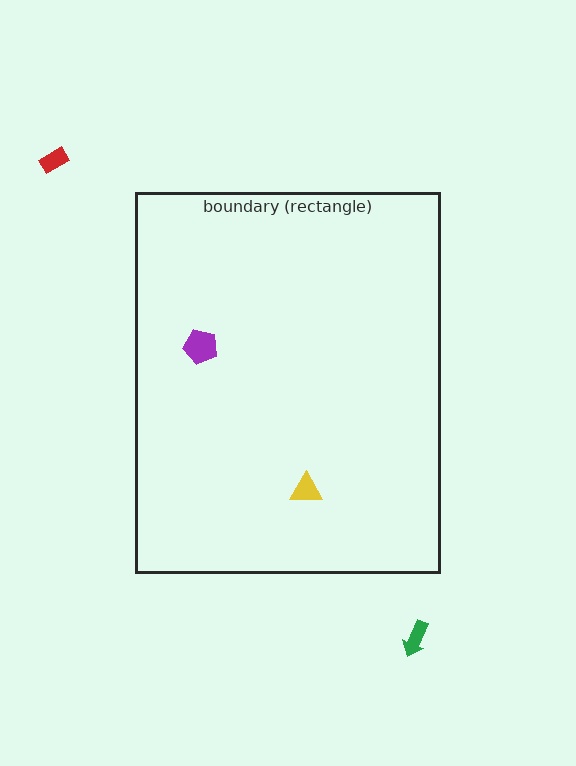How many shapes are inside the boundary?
2 inside, 2 outside.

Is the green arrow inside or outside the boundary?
Outside.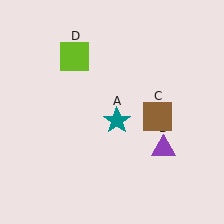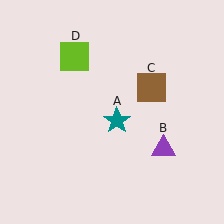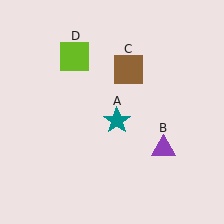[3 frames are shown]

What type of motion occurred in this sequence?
The brown square (object C) rotated counterclockwise around the center of the scene.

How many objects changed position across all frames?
1 object changed position: brown square (object C).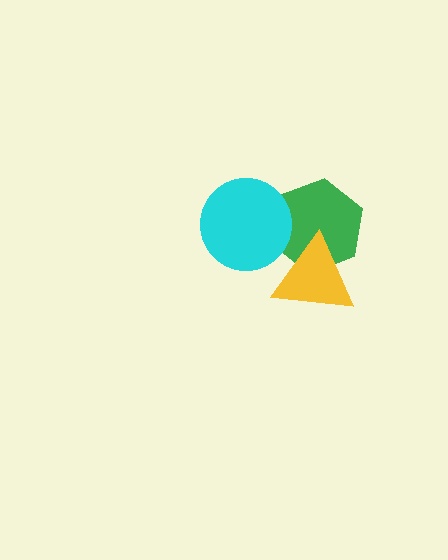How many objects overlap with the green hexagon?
2 objects overlap with the green hexagon.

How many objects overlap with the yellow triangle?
1 object overlaps with the yellow triangle.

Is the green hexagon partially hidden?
Yes, it is partially covered by another shape.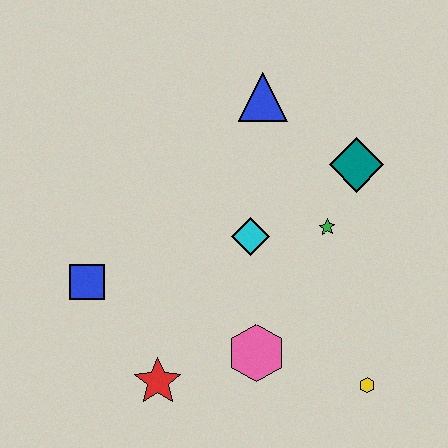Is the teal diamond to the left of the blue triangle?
No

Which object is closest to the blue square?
The red star is closest to the blue square.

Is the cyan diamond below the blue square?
No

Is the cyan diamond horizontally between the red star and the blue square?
No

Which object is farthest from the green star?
The blue square is farthest from the green star.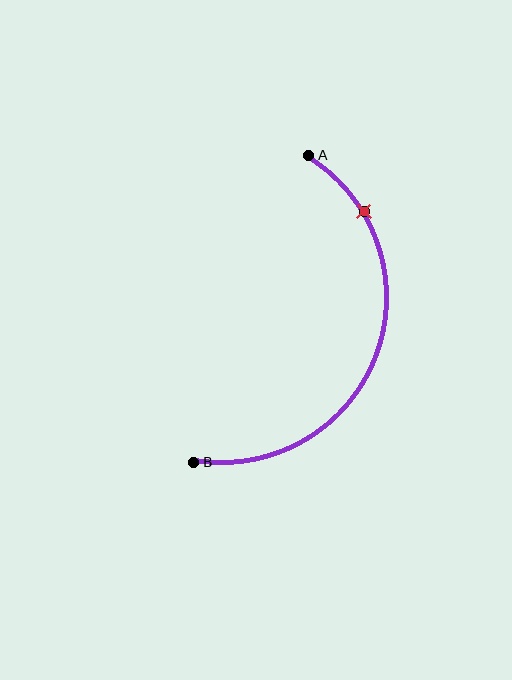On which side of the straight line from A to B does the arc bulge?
The arc bulges to the right of the straight line connecting A and B.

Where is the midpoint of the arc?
The arc midpoint is the point on the curve farthest from the straight line joining A and B. It sits to the right of that line.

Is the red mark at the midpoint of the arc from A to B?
No. The red mark lies on the arc but is closer to endpoint A. The arc midpoint would be at the point on the curve equidistant along the arc from both A and B.